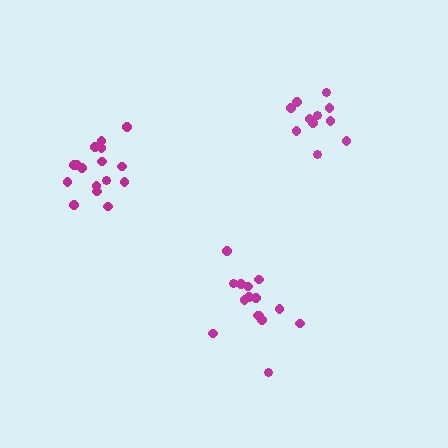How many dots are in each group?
Group 1: 15 dots, Group 2: 11 dots, Group 3: 16 dots (42 total).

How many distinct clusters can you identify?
There are 3 distinct clusters.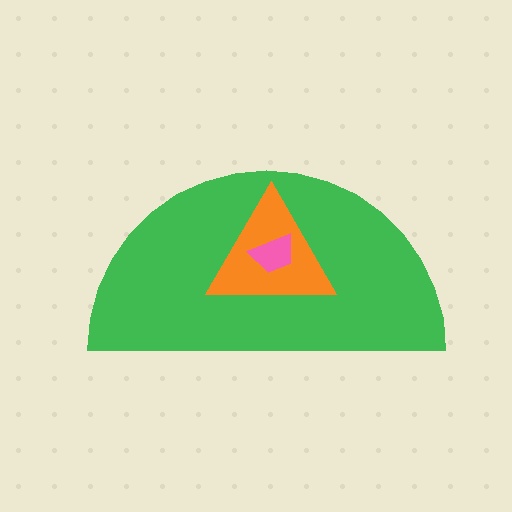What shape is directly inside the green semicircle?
The orange triangle.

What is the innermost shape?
The pink trapezoid.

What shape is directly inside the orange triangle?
The pink trapezoid.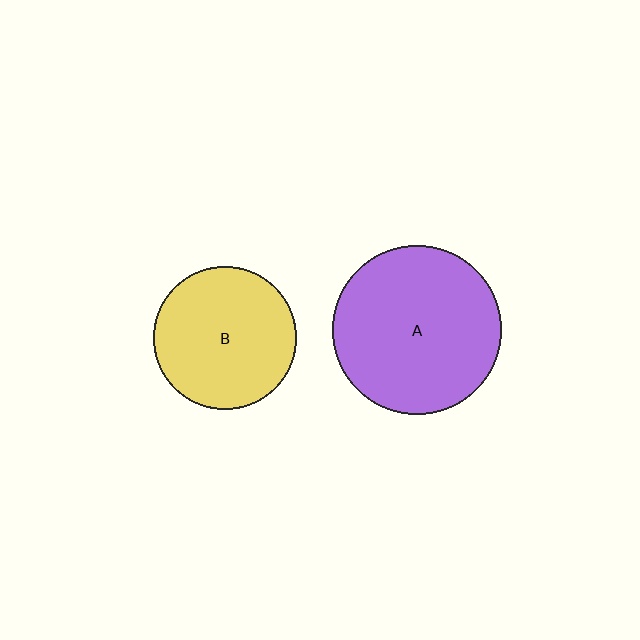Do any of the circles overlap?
No, none of the circles overlap.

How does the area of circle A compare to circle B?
Approximately 1.4 times.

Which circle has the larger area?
Circle A (purple).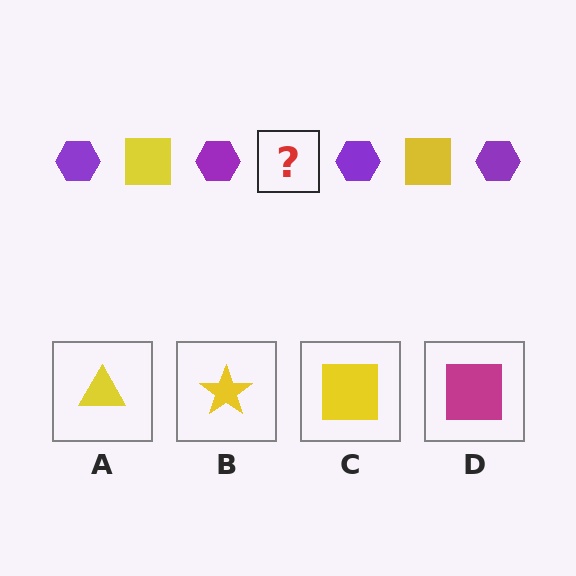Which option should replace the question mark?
Option C.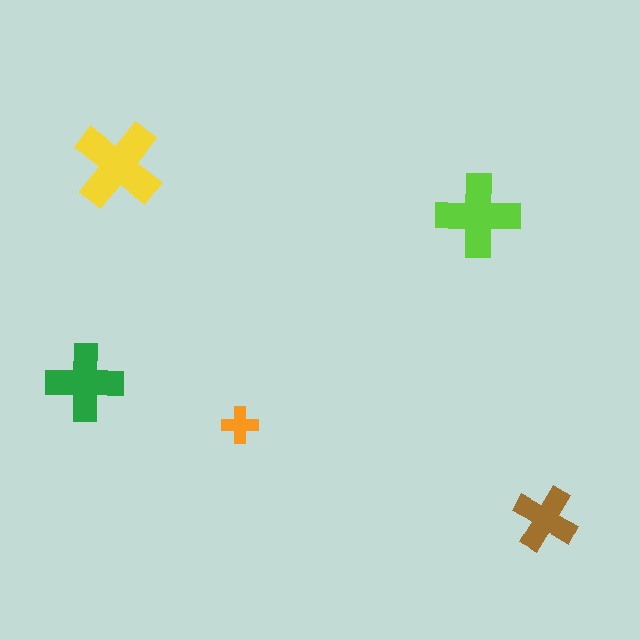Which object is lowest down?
The brown cross is bottommost.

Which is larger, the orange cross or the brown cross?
The brown one.